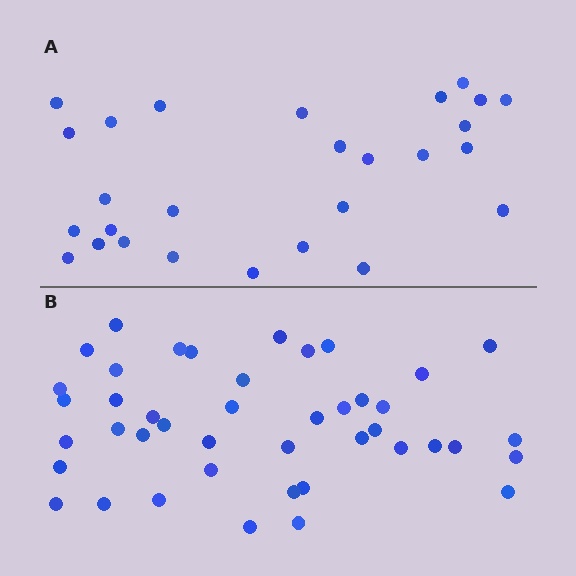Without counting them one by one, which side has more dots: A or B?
Region B (the bottom region) has more dots.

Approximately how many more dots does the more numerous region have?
Region B has approximately 15 more dots than region A.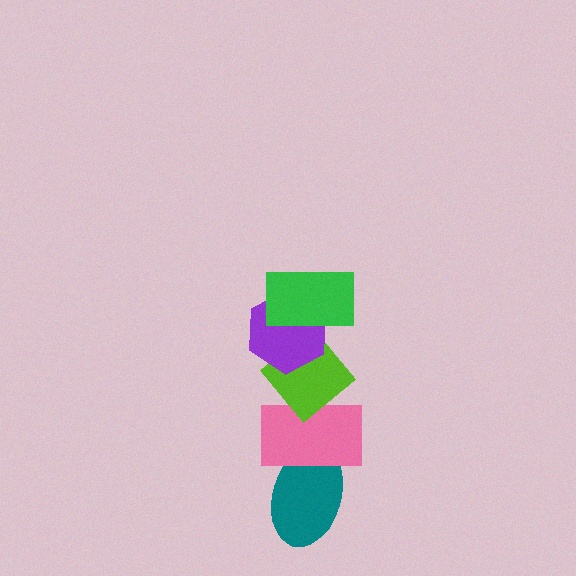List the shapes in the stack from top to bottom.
From top to bottom: the green rectangle, the purple hexagon, the lime diamond, the pink rectangle, the teal ellipse.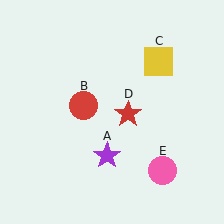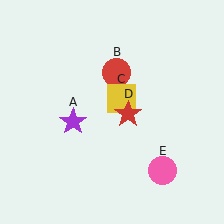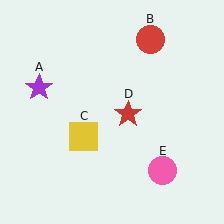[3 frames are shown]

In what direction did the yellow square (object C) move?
The yellow square (object C) moved down and to the left.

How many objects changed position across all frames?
3 objects changed position: purple star (object A), red circle (object B), yellow square (object C).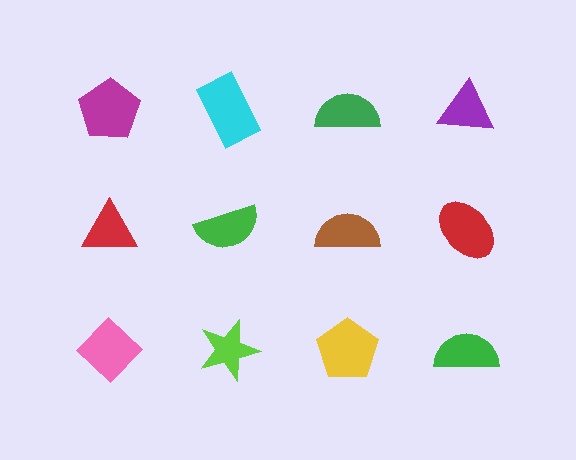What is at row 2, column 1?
A red triangle.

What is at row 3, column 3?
A yellow pentagon.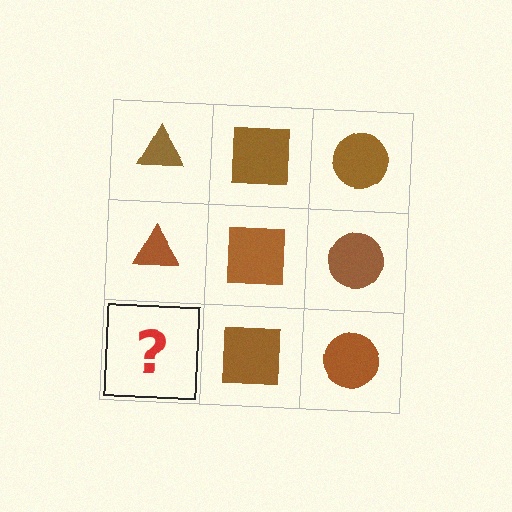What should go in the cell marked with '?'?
The missing cell should contain a brown triangle.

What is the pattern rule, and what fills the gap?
The rule is that each column has a consistent shape. The gap should be filled with a brown triangle.